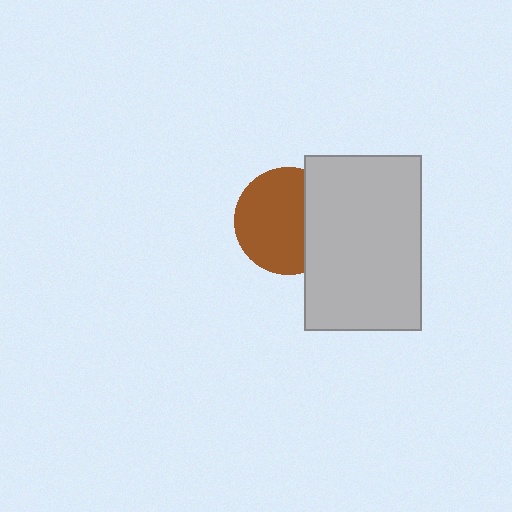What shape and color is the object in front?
The object in front is a light gray rectangle.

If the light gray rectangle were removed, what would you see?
You would see the complete brown circle.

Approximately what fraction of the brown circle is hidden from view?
Roughly 33% of the brown circle is hidden behind the light gray rectangle.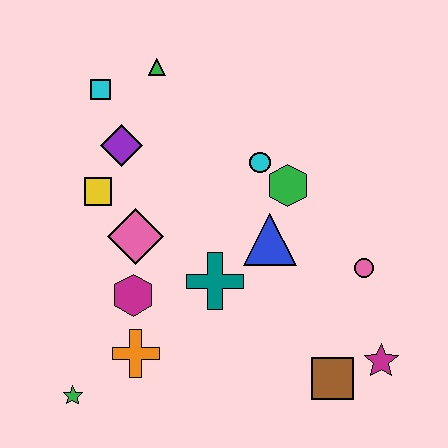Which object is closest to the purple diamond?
The yellow square is closest to the purple diamond.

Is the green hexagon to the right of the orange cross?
Yes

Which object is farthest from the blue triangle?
The green star is farthest from the blue triangle.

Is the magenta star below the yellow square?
Yes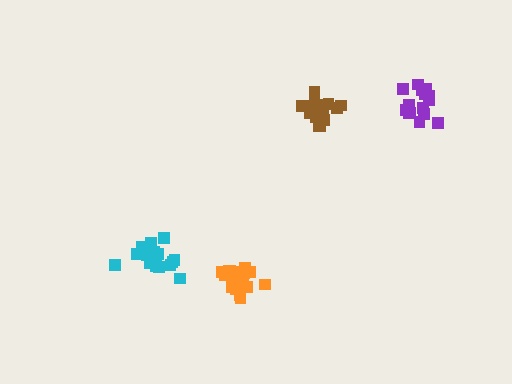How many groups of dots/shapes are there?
There are 4 groups.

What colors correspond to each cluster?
The clusters are colored: purple, cyan, orange, brown.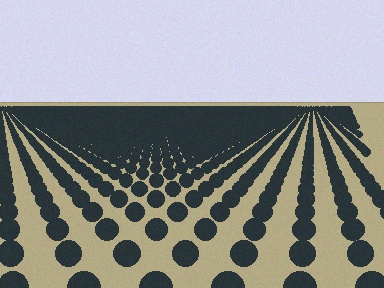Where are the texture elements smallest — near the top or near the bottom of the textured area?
Near the top.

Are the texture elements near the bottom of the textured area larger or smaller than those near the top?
Larger. Near the bottom, elements are closer to the viewer and appear at a bigger on-screen size.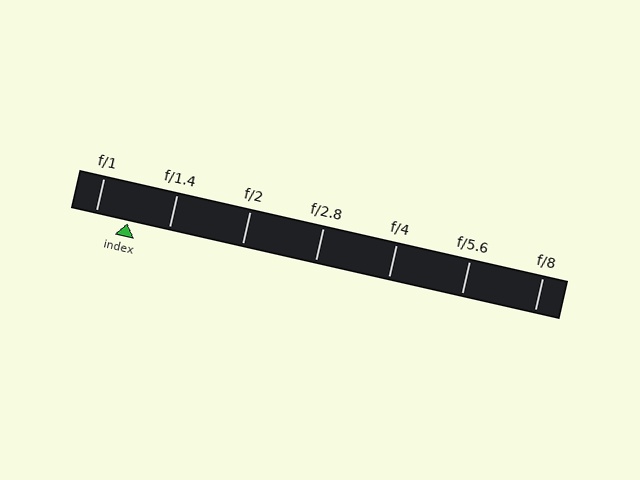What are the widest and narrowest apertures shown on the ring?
The widest aperture shown is f/1 and the narrowest is f/8.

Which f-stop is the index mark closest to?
The index mark is closest to f/1.